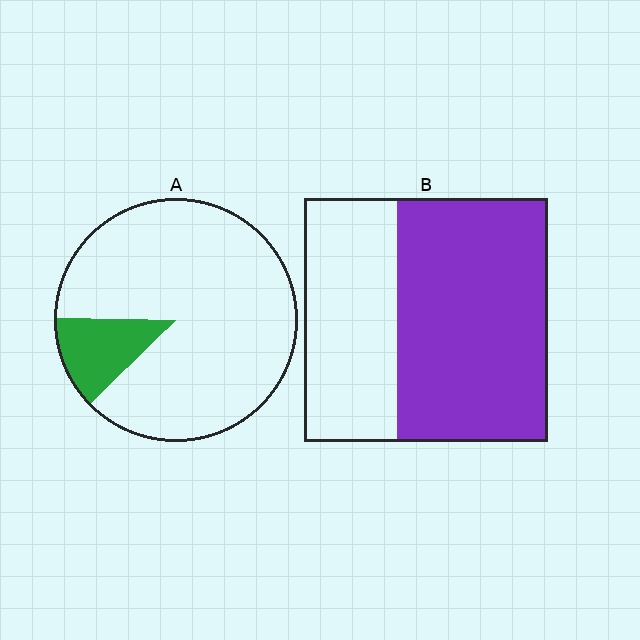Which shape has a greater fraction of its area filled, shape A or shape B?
Shape B.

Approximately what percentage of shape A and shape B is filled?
A is approximately 15% and B is approximately 60%.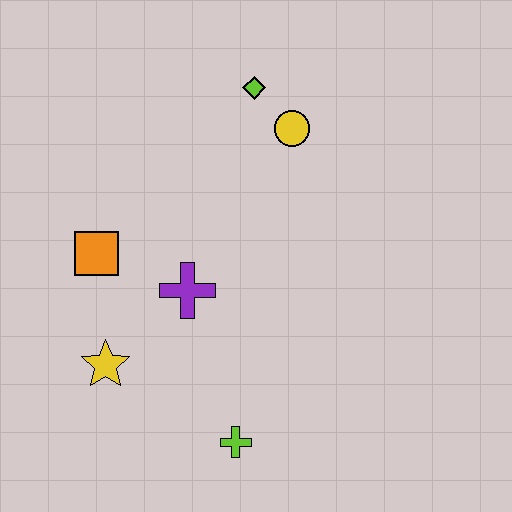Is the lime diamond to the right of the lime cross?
Yes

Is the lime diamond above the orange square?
Yes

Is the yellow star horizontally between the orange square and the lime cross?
Yes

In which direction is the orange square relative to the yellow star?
The orange square is above the yellow star.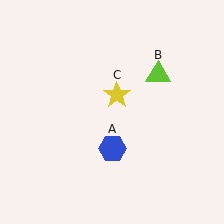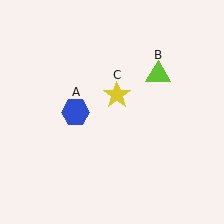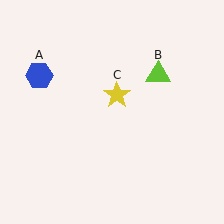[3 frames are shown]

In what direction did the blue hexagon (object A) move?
The blue hexagon (object A) moved up and to the left.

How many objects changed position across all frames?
1 object changed position: blue hexagon (object A).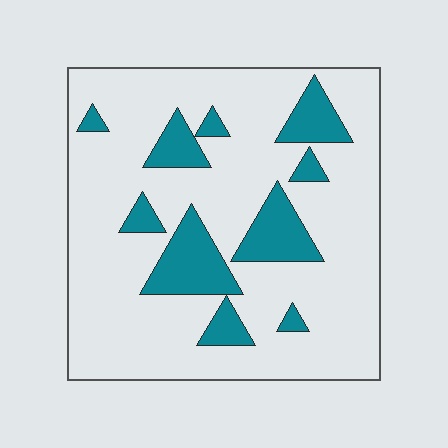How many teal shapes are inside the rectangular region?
10.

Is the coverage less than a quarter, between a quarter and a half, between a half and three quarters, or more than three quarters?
Less than a quarter.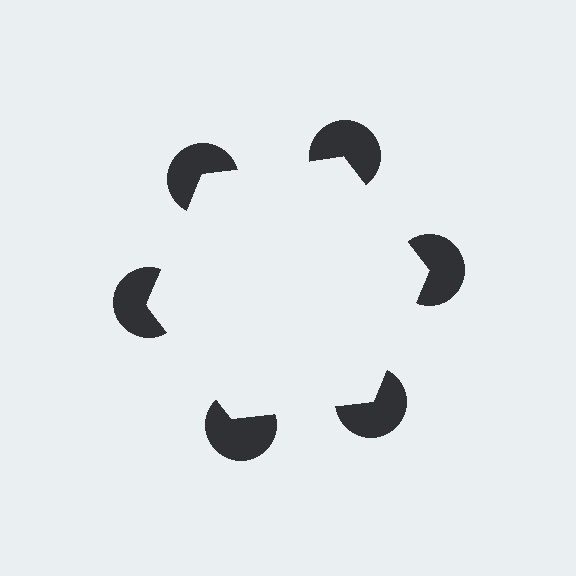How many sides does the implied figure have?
6 sides.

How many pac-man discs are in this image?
There are 6 — one at each vertex of the illusory hexagon.